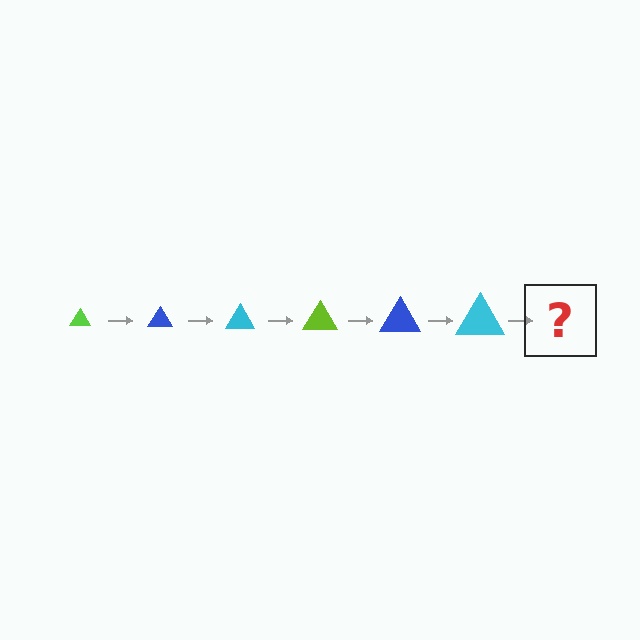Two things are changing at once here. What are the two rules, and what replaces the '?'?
The two rules are that the triangle grows larger each step and the color cycles through lime, blue, and cyan. The '?' should be a lime triangle, larger than the previous one.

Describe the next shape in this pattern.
It should be a lime triangle, larger than the previous one.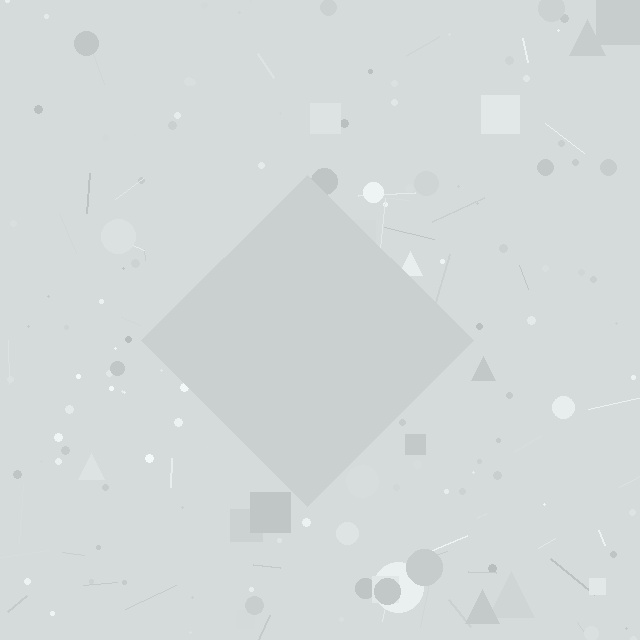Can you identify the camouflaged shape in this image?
The camouflaged shape is a diamond.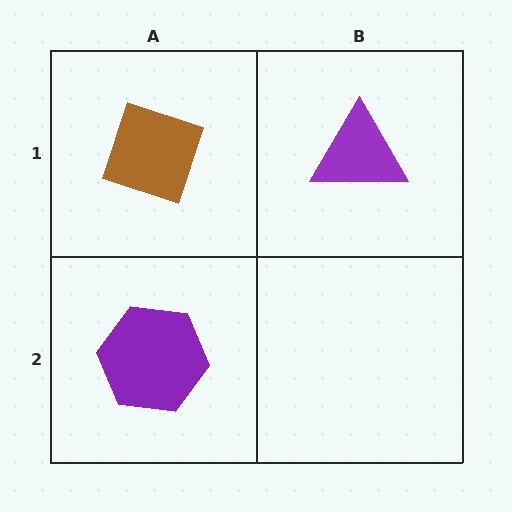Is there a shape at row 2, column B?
No, that cell is empty.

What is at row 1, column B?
A purple triangle.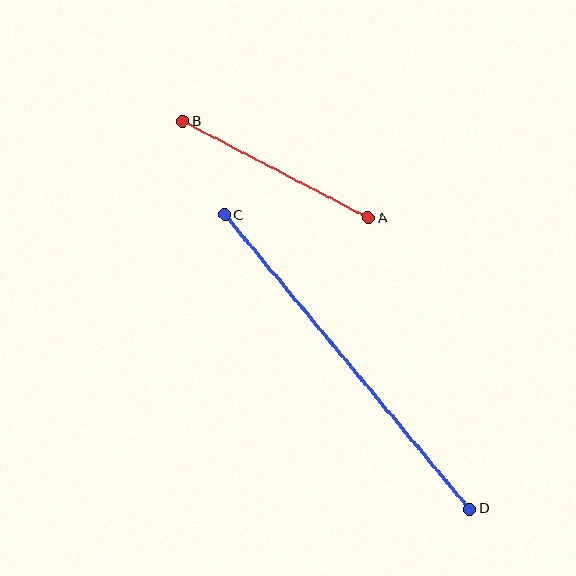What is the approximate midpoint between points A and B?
The midpoint is at approximately (276, 170) pixels.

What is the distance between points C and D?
The distance is approximately 382 pixels.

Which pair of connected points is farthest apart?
Points C and D are farthest apart.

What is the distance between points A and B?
The distance is approximately 209 pixels.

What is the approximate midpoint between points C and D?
The midpoint is at approximately (347, 362) pixels.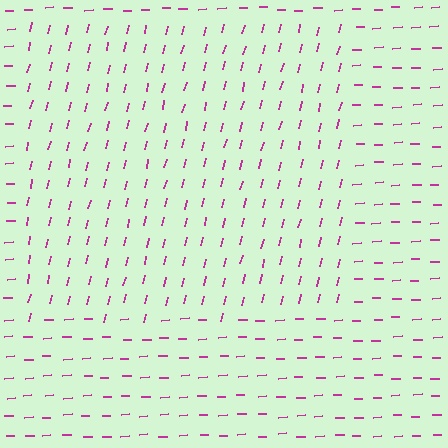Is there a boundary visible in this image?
Yes, there is a texture boundary formed by a change in line orientation.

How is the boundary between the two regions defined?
The boundary is defined purely by a change in line orientation (approximately 73 degrees difference). All lines are the same color and thickness.